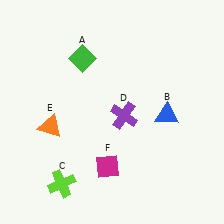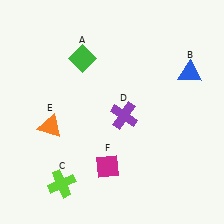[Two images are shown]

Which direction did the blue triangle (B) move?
The blue triangle (B) moved up.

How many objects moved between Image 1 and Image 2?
1 object moved between the two images.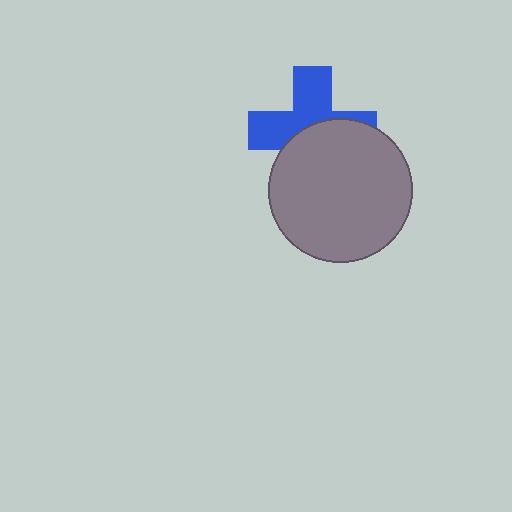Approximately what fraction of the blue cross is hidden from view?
Roughly 49% of the blue cross is hidden behind the gray circle.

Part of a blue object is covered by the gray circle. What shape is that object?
It is a cross.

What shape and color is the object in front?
The object in front is a gray circle.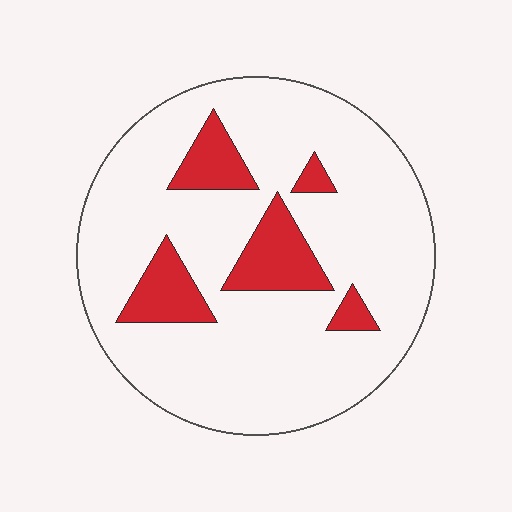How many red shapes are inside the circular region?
5.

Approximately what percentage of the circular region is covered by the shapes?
Approximately 15%.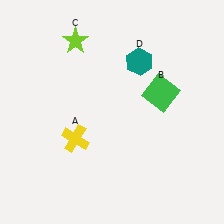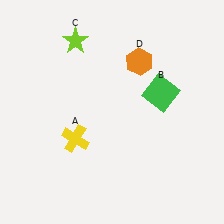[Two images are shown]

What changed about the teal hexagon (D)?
In Image 1, D is teal. In Image 2, it changed to orange.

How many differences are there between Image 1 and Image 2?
There is 1 difference between the two images.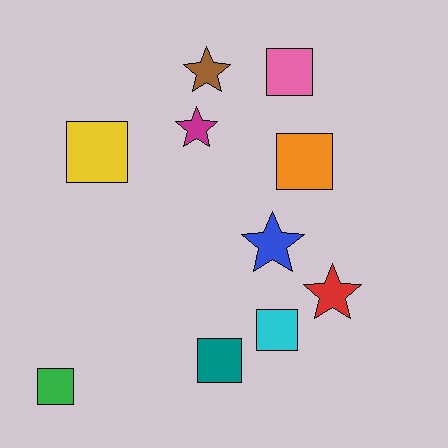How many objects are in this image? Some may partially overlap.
There are 10 objects.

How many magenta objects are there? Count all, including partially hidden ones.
There is 1 magenta object.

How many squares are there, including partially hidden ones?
There are 6 squares.